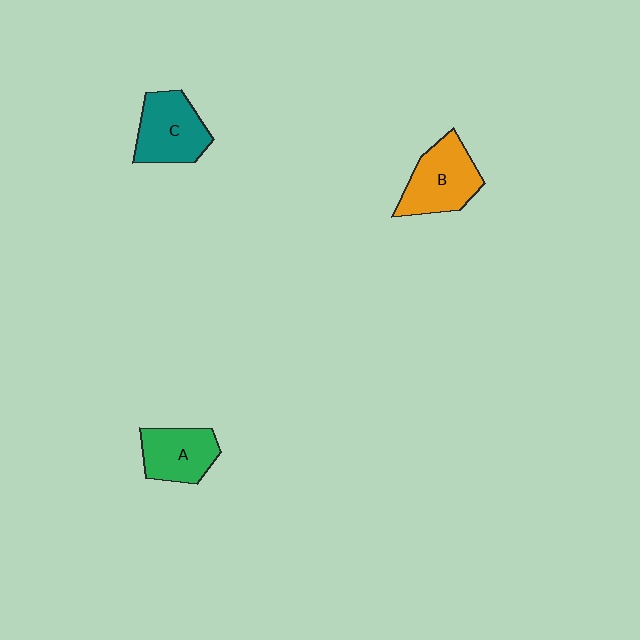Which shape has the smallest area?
Shape A (green).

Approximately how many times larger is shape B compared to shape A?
Approximately 1.2 times.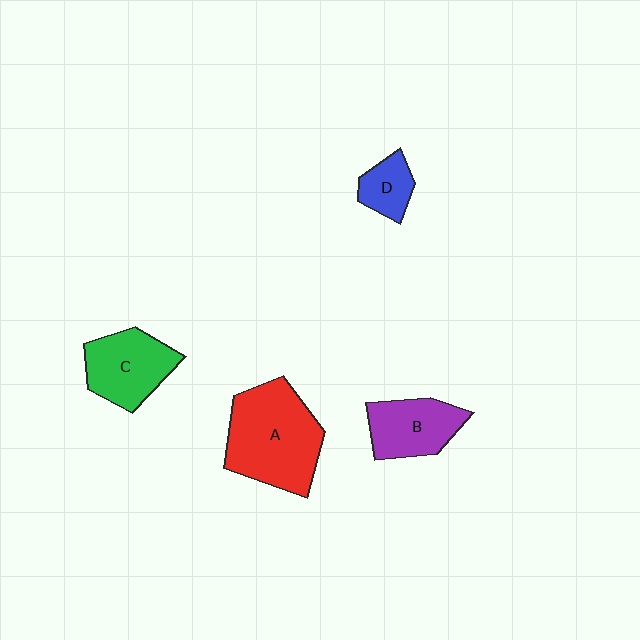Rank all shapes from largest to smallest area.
From largest to smallest: A (red), C (green), B (purple), D (blue).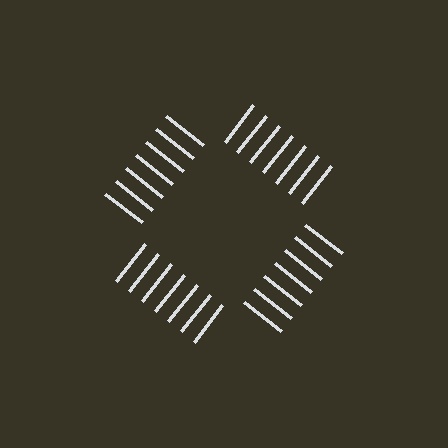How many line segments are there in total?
28 — 7 along each of the 4 edges.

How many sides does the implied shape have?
4 sides — the line-ends trace a square.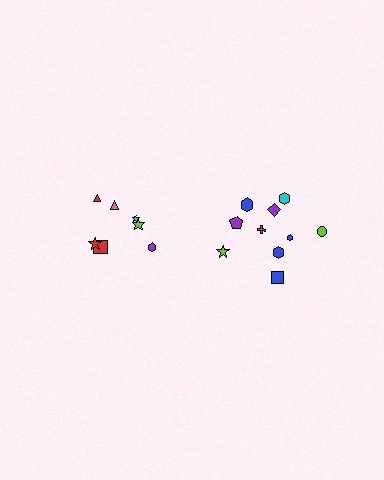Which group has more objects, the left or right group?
The right group.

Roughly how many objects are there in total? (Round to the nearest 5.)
Roughly 15 objects in total.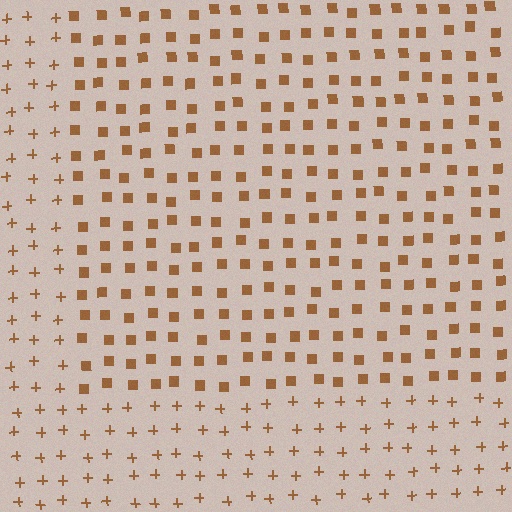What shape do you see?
I see a rectangle.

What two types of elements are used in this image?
The image uses squares inside the rectangle region and plus signs outside it.